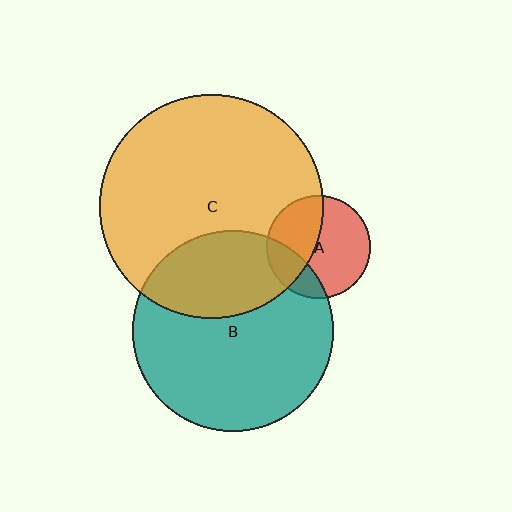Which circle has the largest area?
Circle C (orange).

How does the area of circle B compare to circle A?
Approximately 3.8 times.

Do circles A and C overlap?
Yes.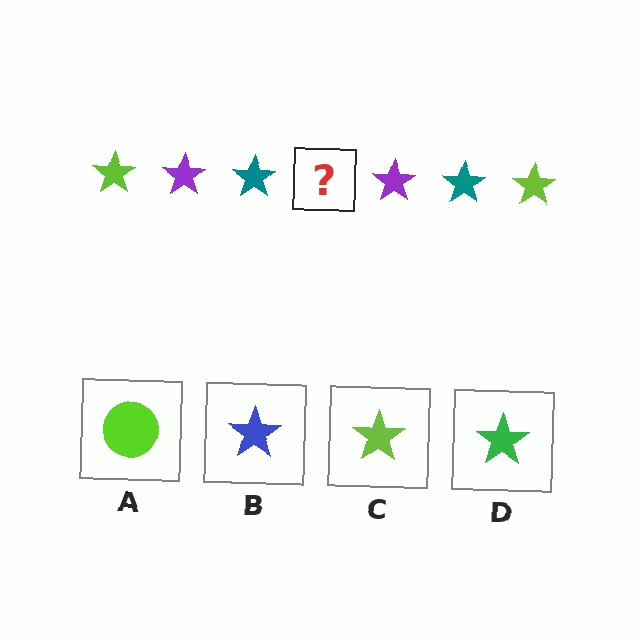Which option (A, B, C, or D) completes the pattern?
C.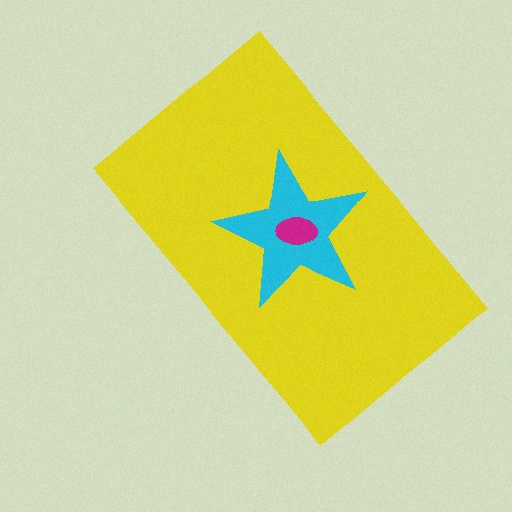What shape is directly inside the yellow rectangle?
The cyan star.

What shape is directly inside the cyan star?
The magenta ellipse.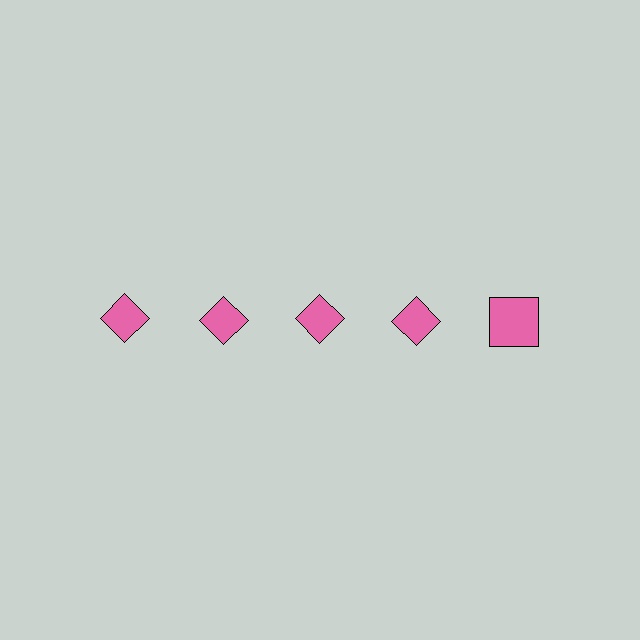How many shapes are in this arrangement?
There are 5 shapes arranged in a grid pattern.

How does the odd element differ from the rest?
It has a different shape: square instead of diamond.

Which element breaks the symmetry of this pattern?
The pink square in the top row, rightmost column breaks the symmetry. All other shapes are pink diamonds.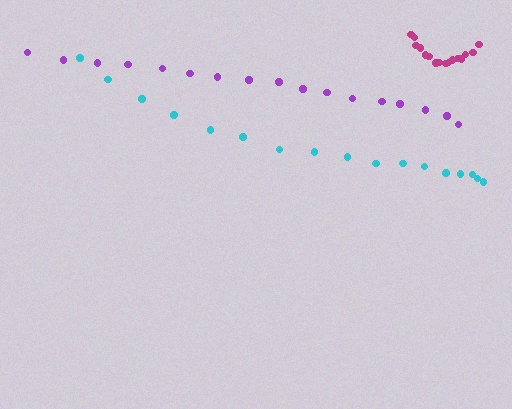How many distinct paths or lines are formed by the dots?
There are 3 distinct paths.